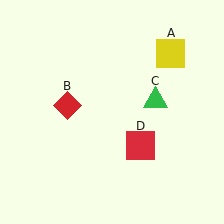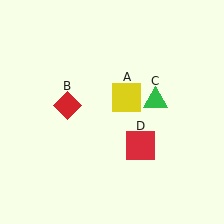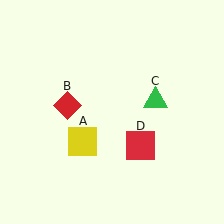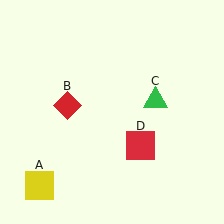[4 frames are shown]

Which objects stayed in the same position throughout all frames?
Red diamond (object B) and green triangle (object C) and red square (object D) remained stationary.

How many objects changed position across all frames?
1 object changed position: yellow square (object A).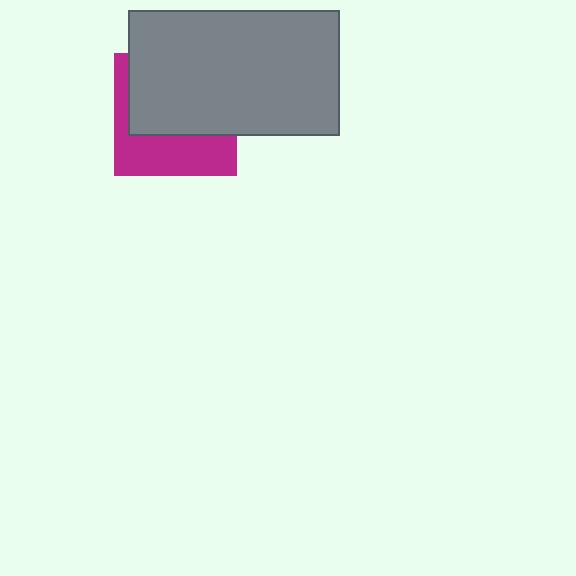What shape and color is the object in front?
The object in front is a gray rectangle.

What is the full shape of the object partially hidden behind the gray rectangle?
The partially hidden object is a magenta square.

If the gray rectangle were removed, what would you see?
You would see the complete magenta square.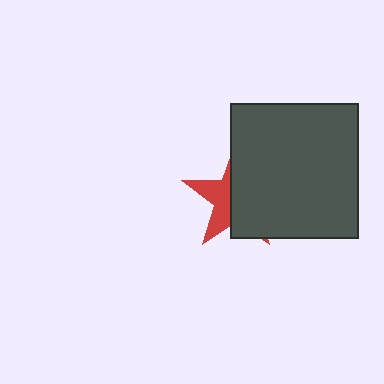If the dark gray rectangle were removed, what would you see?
You would see the complete red star.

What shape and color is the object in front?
The object in front is a dark gray rectangle.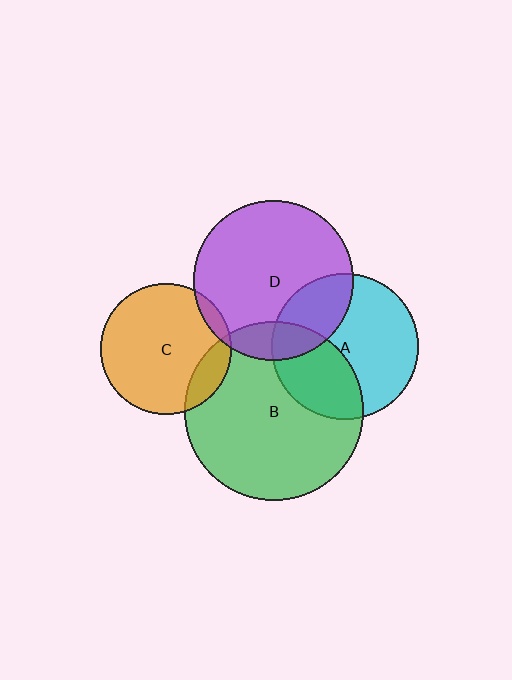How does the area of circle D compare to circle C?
Approximately 1.5 times.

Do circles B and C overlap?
Yes.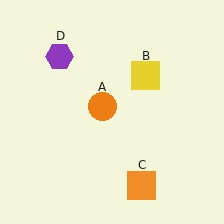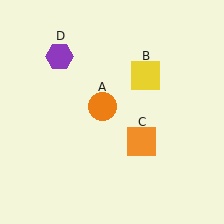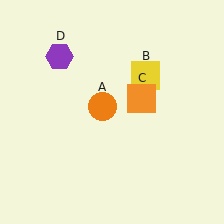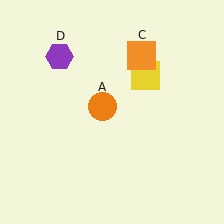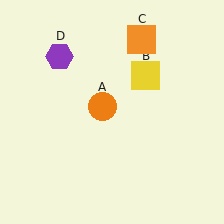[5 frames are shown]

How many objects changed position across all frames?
1 object changed position: orange square (object C).